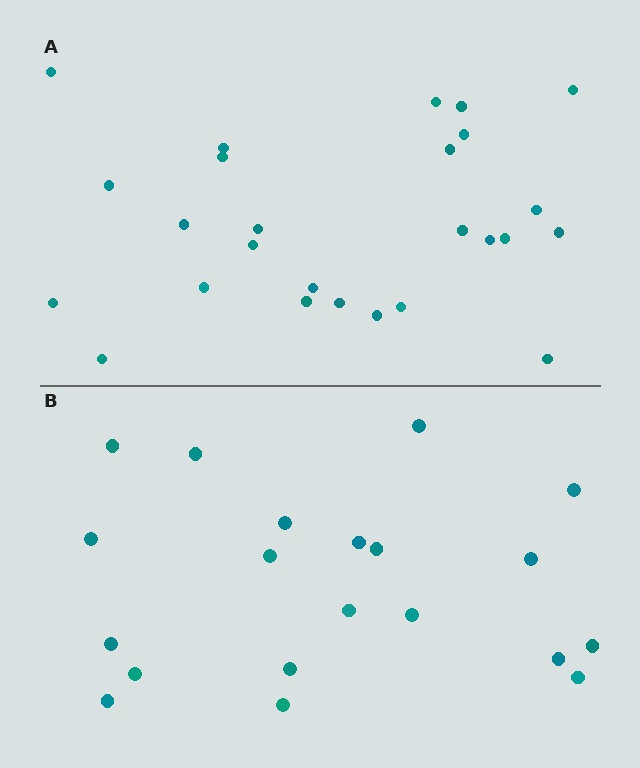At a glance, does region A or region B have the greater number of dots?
Region A (the top region) has more dots.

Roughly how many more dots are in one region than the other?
Region A has about 6 more dots than region B.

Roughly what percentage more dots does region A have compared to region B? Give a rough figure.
About 30% more.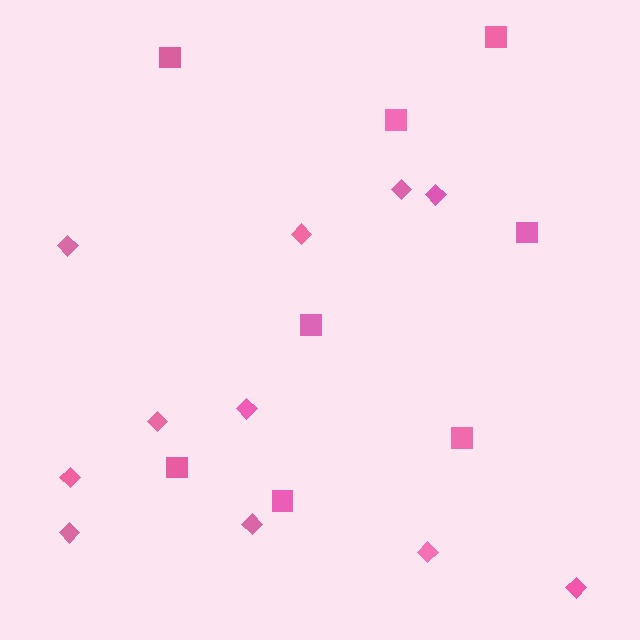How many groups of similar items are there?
There are 2 groups: one group of diamonds (11) and one group of squares (8).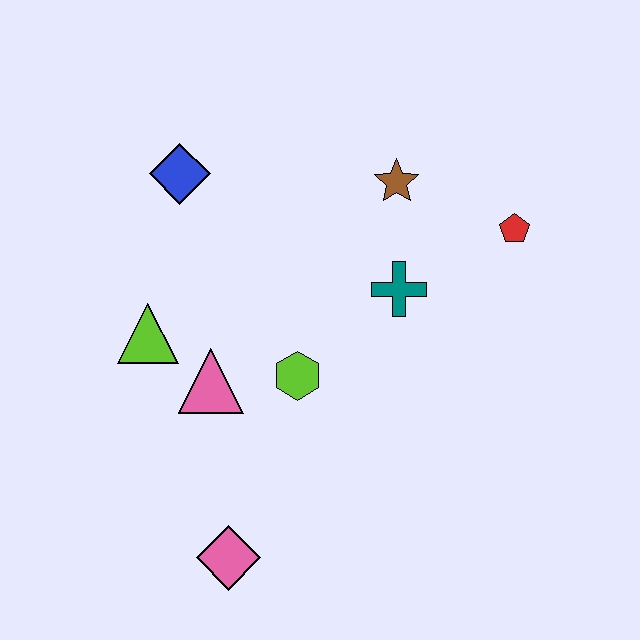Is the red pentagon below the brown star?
Yes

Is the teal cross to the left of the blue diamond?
No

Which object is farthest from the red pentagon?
The pink diamond is farthest from the red pentagon.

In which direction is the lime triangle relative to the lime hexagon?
The lime triangle is to the left of the lime hexagon.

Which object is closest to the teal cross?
The brown star is closest to the teal cross.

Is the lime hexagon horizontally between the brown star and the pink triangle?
Yes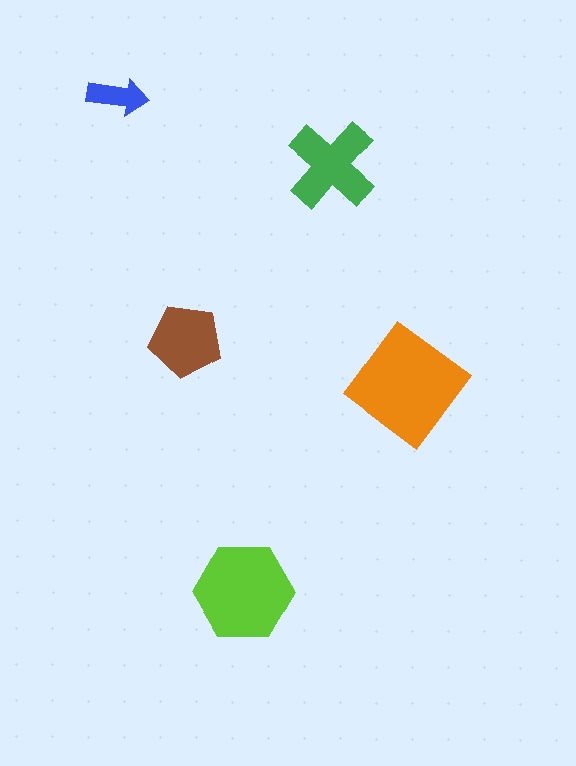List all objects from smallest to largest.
The blue arrow, the brown pentagon, the green cross, the lime hexagon, the orange diamond.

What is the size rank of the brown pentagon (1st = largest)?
4th.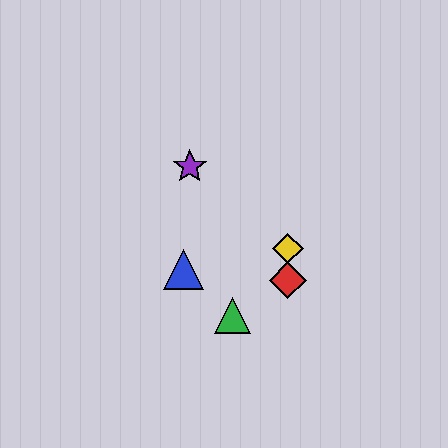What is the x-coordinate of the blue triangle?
The blue triangle is at x≈184.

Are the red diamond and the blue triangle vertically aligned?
No, the red diamond is at x≈288 and the blue triangle is at x≈184.